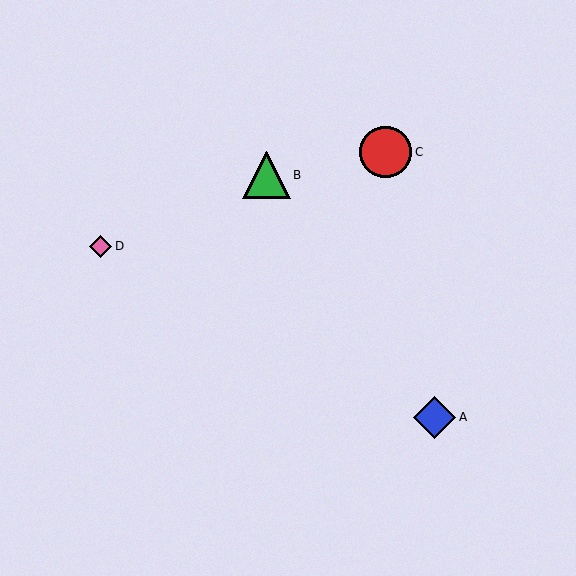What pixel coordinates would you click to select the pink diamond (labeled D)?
Click at (101, 246) to select the pink diamond D.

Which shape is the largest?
The red circle (labeled C) is the largest.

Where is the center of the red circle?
The center of the red circle is at (386, 152).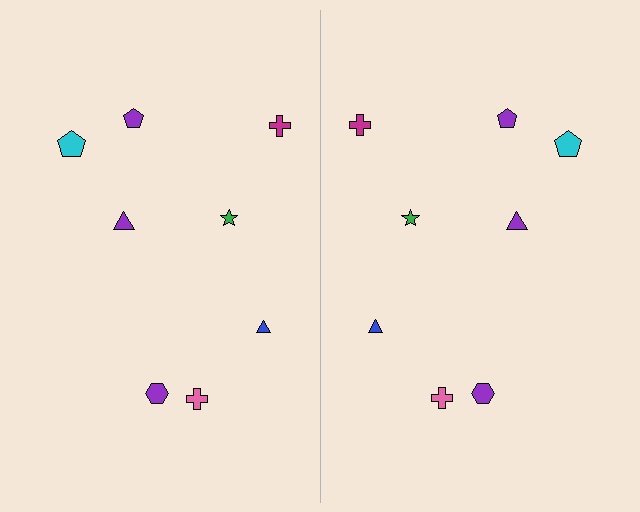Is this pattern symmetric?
Yes, this pattern has bilateral (reflection) symmetry.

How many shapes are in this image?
There are 16 shapes in this image.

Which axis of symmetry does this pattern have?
The pattern has a vertical axis of symmetry running through the center of the image.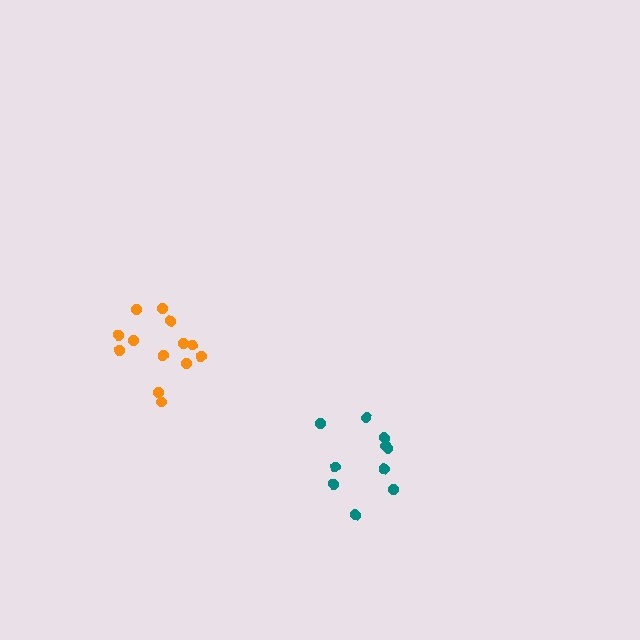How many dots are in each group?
Group 1: 13 dots, Group 2: 10 dots (23 total).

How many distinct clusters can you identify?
There are 2 distinct clusters.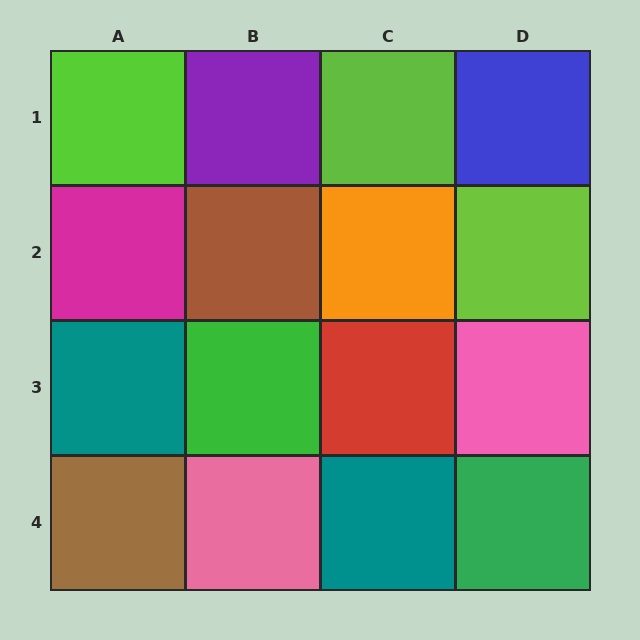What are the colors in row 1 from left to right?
Lime, purple, lime, blue.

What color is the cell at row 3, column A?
Teal.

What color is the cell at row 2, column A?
Magenta.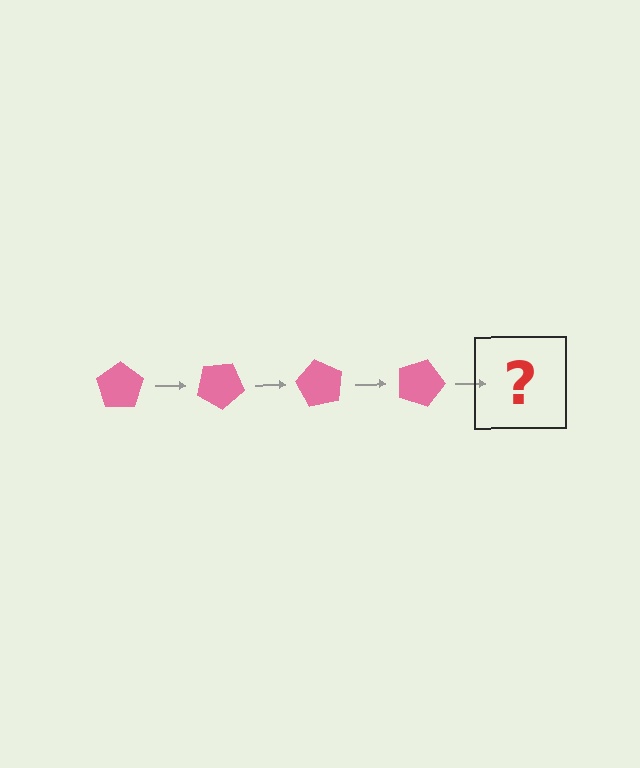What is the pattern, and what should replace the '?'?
The pattern is that the pentagon rotates 30 degrees each step. The '?' should be a pink pentagon rotated 120 degrees.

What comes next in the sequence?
The next element should be a pink pentagon rotated 120 degrees.